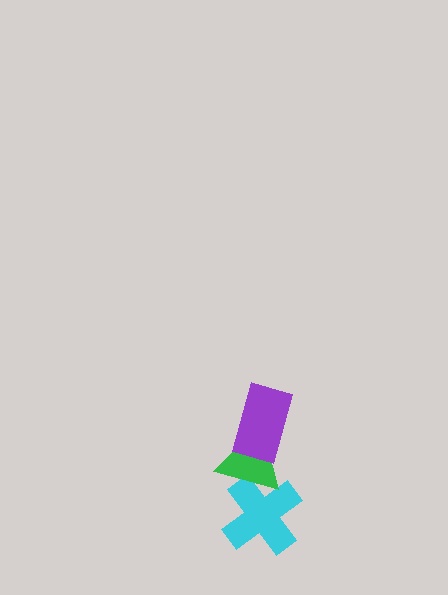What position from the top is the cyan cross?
The cyan cross is 3rd from the top.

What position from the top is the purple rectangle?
The purple rectangle is 1st from the top.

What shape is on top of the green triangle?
The purple rectangle is on top of the green triangle.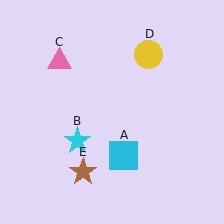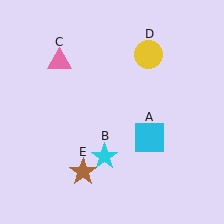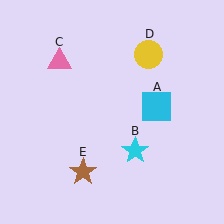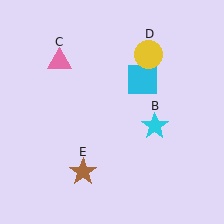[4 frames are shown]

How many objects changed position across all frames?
2 objects changed position: cyan square (object A), cyan star (object B).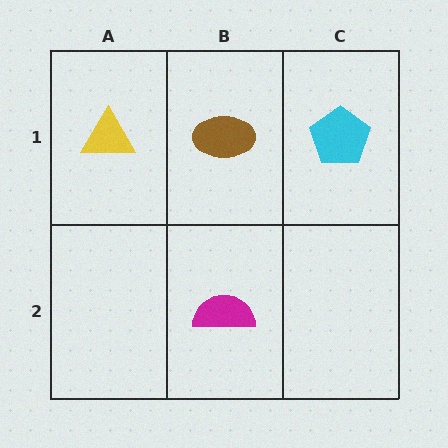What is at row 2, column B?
A magenta semicircle.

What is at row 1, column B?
A brown ellipse.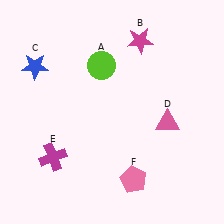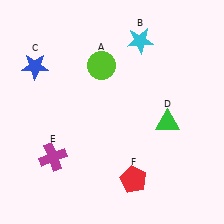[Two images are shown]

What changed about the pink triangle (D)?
In Image 1, D is pink. In Image 2, it changed to green.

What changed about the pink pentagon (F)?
In Image 1, F is pink. In Image 2, it changed to red.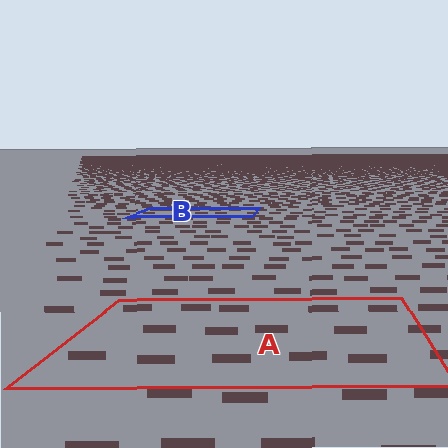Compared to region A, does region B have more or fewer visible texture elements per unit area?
Region B has more texture elements per unit area — they are packed more densely because it is farther away.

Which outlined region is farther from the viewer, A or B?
Region B is farther from the viewer — the texture elements inside it appear smaller and more densely packed.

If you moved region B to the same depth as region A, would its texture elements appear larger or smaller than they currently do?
They would appear larger. At a closer depth, the same texture elements are projected at a bigger on-screen size.